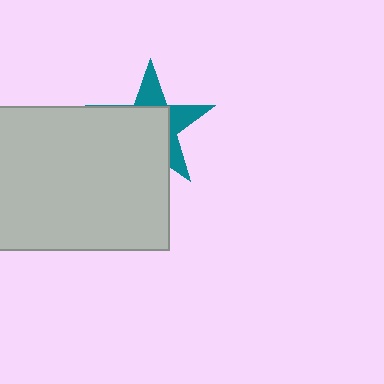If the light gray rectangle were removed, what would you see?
You would see the complete teal star.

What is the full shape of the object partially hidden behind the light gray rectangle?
The partially hidden object is a teal star.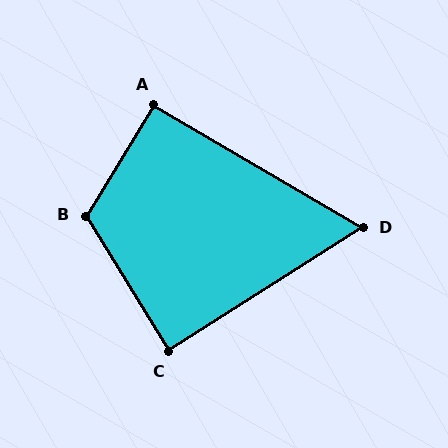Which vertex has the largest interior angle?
B, at approximately 117 degrees.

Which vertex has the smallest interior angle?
D, at approximately 63 degrees.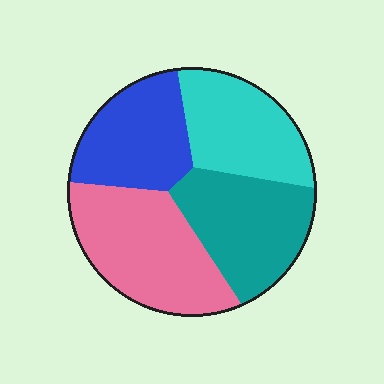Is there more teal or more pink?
Pink.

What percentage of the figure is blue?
Blue takes up about one fifth (1/5) of the figure.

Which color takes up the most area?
Pink, at roughly 30%.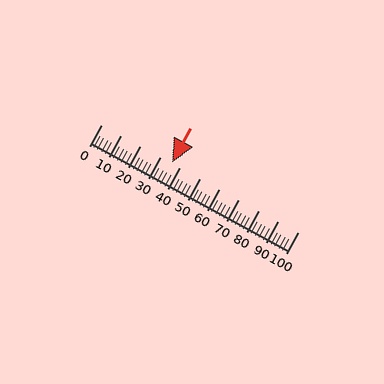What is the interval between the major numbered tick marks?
The major tick marks are spaced 10 units apart.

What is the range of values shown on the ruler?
The ruler shows values from 0 to 100.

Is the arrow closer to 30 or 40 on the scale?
The arrow is closer to 40.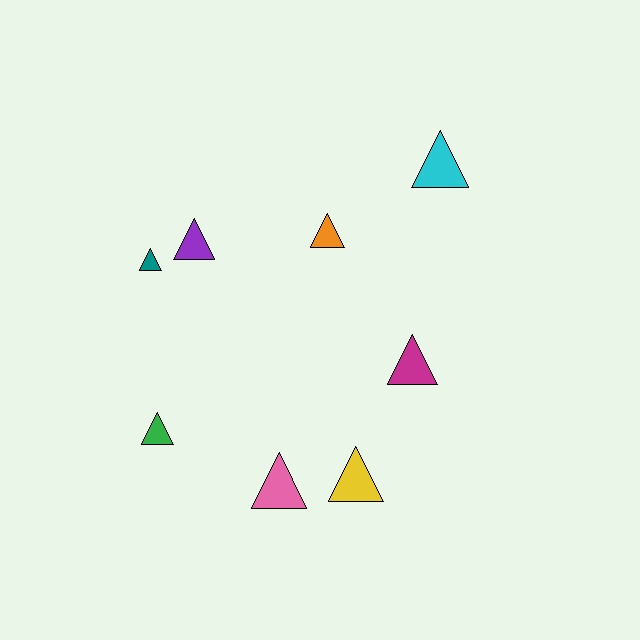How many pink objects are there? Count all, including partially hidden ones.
There is 1 pink object.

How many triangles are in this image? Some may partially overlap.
There are 8 triangles.